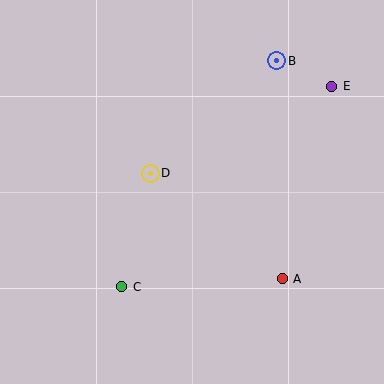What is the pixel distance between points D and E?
The distance between D and E is 201 pixels.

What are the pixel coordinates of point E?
Point E is at (332, 86).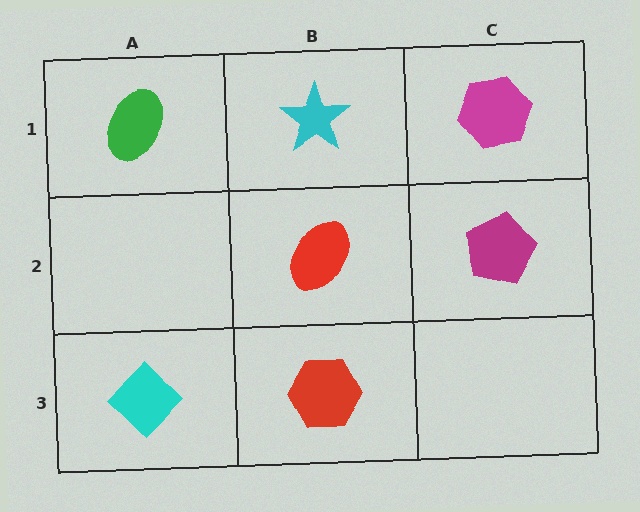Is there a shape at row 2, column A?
No, that cell is empty.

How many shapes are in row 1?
3 shapes.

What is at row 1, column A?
A green ellipse.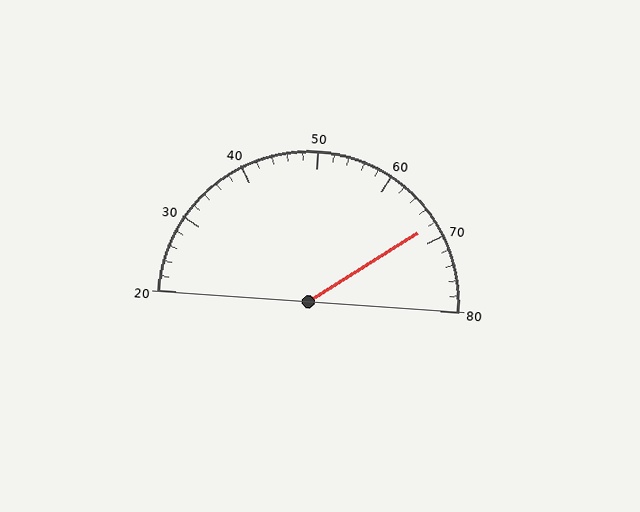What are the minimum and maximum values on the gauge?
The gauge ranges from 20 to 80.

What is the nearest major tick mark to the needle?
The nearest major tick mark is 70.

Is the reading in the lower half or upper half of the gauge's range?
The reading is in the upper half of the range (20 to 80).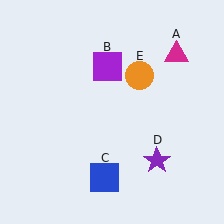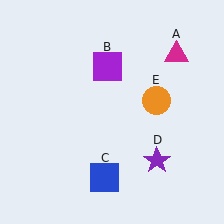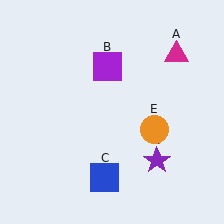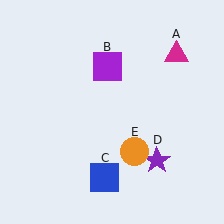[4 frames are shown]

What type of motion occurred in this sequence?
The orange circle (object E) rotated clockwise around the center of the scene.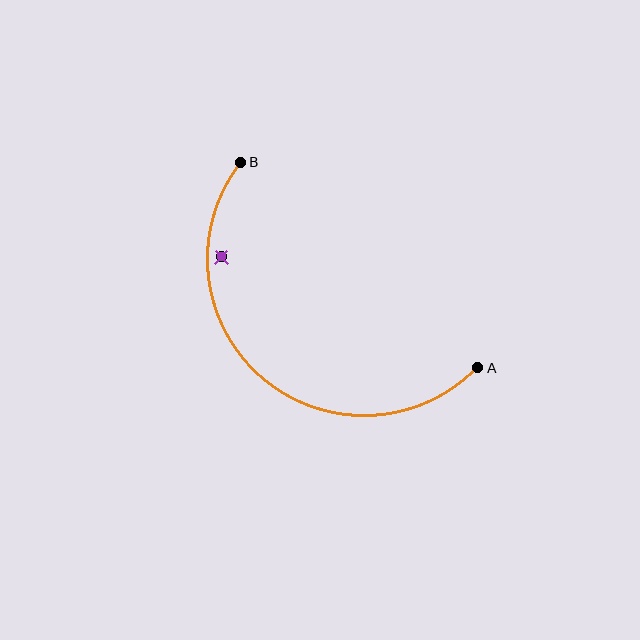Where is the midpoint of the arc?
The arc midpoint is the point on the curve farthest from the straight line joining A and B. It sits below and to the left of that line.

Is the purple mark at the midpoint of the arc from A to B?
No — the purple mark does not lie on the arc at all. It sits slightly inside the curve.